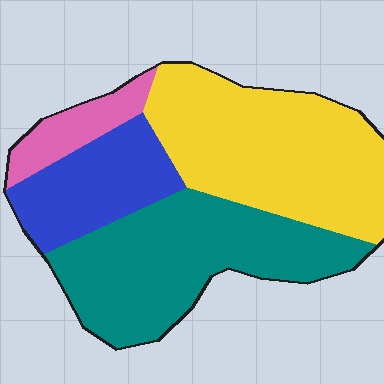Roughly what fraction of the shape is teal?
Teal covers 36% of the shape.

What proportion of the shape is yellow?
Yellow covers 38% of the shape.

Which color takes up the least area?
Pink, at roughly 10%.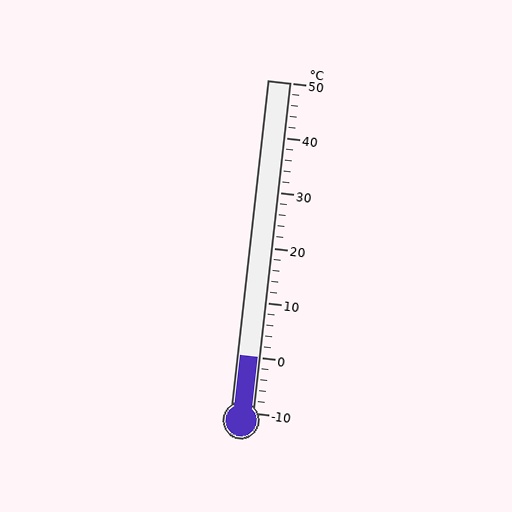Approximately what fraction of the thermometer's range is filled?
The thermometer is filled to approximately 15% of its range.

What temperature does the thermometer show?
The thermometer shows approximately 0°C.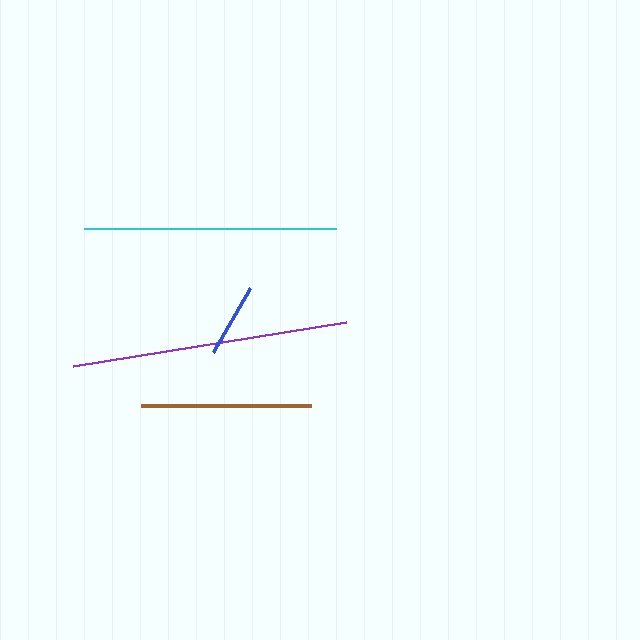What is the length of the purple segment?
The purple segment is approximately 276 pixels long.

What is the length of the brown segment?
The brown segment is approximately 170 pixels long.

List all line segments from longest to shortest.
From longest to shortest: purple, cyan, brown, blue.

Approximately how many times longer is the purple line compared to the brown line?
The purple line is approximately 1.6 times the length of the brown line.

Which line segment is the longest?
The purple line is the longest at approximately 276 pixels.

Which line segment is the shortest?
The blue line is the shortest at approximately 74 pixels.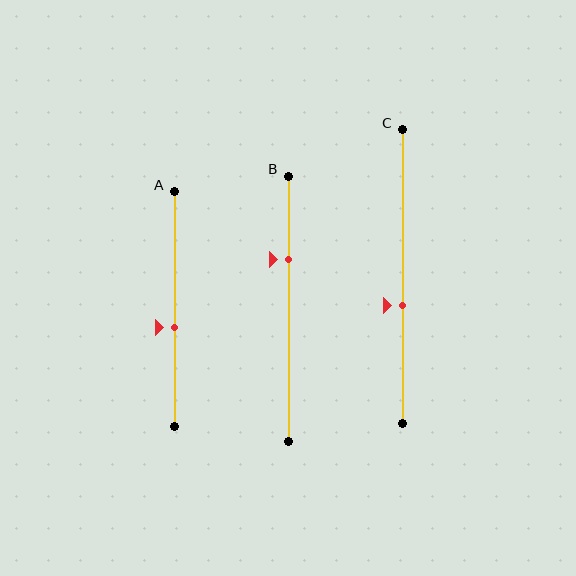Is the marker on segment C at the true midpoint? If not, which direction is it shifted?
No, the marker on segment C is shifted downward by about 10% of the segment length.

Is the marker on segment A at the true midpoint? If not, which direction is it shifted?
No, the marker on segment A is shifted downward by about 8% of the segment length.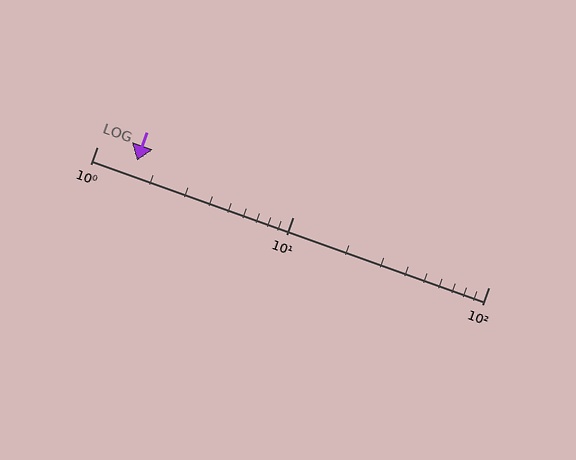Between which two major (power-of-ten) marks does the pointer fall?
The pointer is between 1 and 10.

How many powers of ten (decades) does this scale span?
The scale spans 2 decades, from 1 to 100.